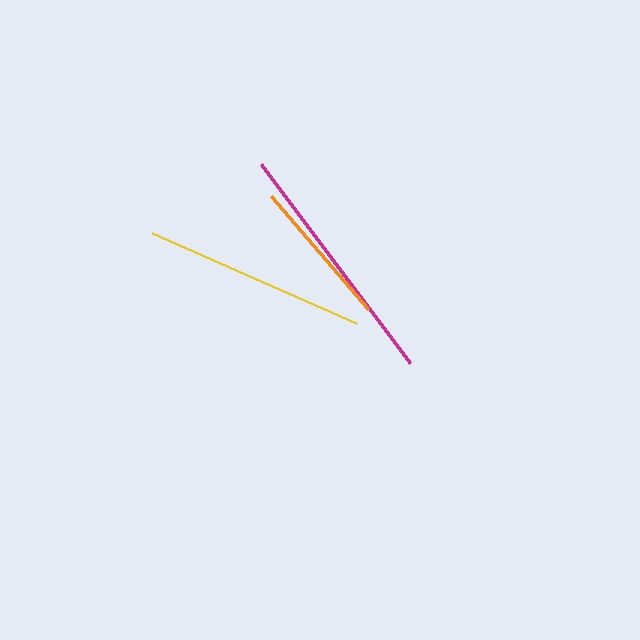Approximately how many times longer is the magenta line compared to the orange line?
The magenta line is approximately 1.7 times the length of the orange line.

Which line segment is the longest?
The magenta line is the longest at approximately 248 pixels.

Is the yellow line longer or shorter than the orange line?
The yellow line is longer than the orange line.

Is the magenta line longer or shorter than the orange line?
The magenta line is longer than the orange line.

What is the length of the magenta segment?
The magenta segment is approximately 248 pixels long.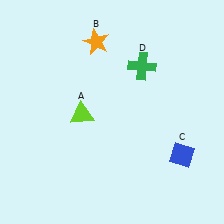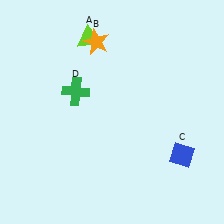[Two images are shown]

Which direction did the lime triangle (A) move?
The lime triangle (A) moved up.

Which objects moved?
The objects that moved are: the lime triangle (A), the green cross (D).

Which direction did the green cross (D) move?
The green cross (D) moved left.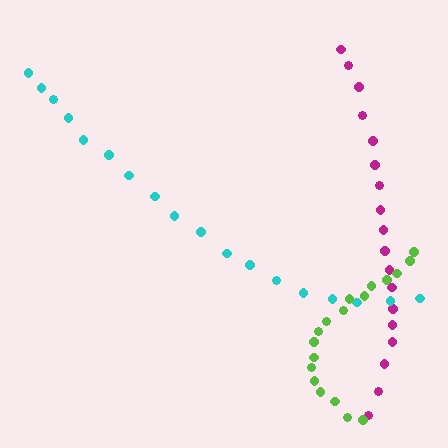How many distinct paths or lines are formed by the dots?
There are 3 distinct paths.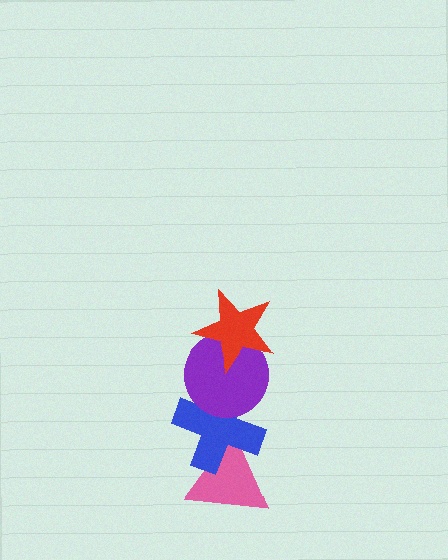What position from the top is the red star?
The red star is 1st from the top.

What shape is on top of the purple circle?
The red star is on top of the purple circle.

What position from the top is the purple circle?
The purple circle is 2nd from the top.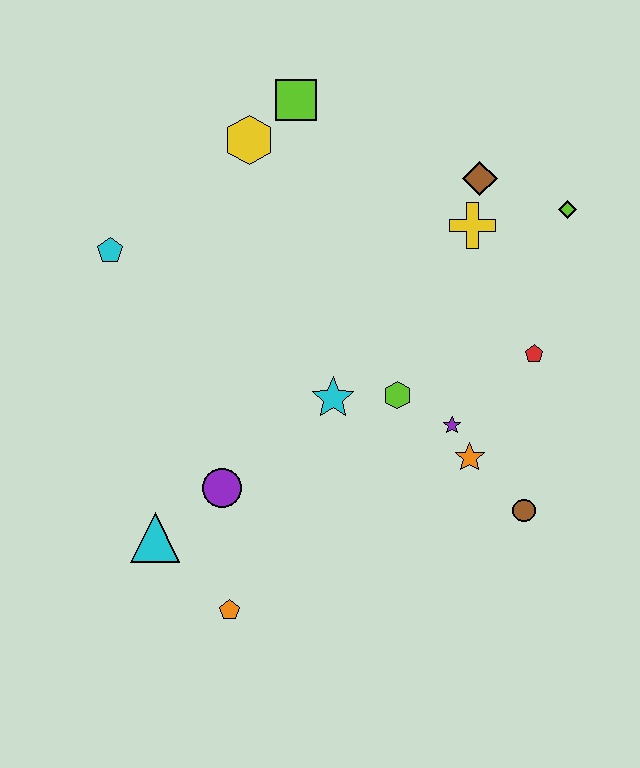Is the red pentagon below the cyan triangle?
No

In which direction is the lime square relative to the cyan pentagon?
The lime square is to the right of the cyan pentagon.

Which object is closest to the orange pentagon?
The cyan triangle is closest to the orange pentagon.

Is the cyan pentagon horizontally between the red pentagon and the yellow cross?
No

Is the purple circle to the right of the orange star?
No